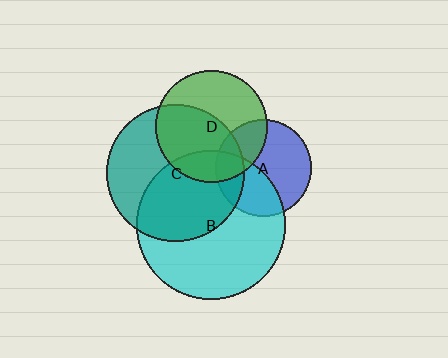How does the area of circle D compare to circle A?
Approximately 1.4 times.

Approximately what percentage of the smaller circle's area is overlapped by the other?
Approximately 50%.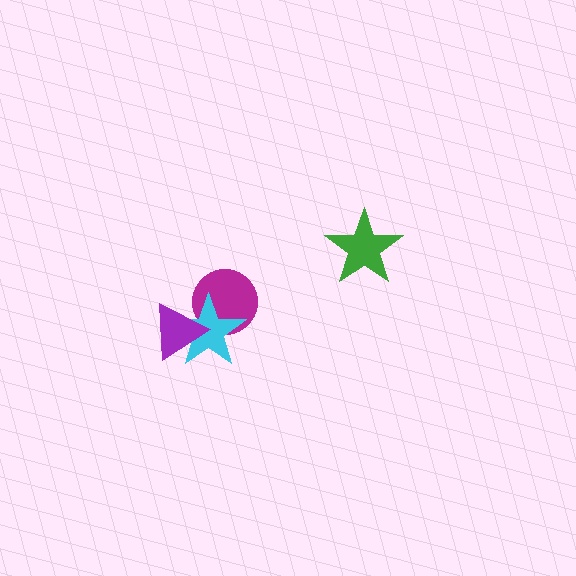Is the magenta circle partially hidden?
Yes, it is partially covered by another shape.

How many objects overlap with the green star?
0 objects overlap with the green star.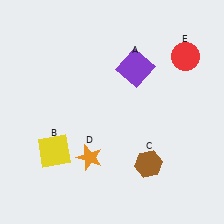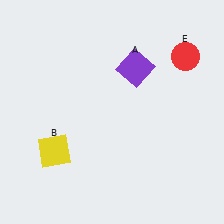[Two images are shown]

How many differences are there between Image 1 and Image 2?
There are 2 differences between the two images.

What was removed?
The brown hexagon (C), the orange star (D) were removed in Image 2.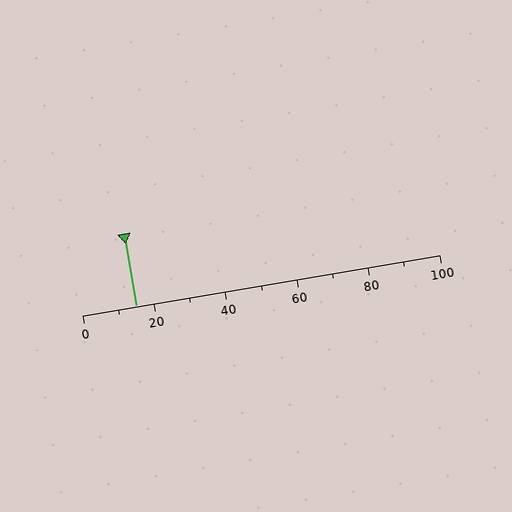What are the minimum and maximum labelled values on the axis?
The axis runs from 0 to 100.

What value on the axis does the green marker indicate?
The marker indicates approximately 15.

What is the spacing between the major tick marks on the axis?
The major ticks are spaced 20 apart.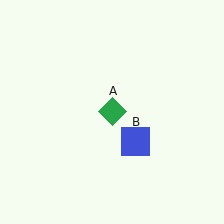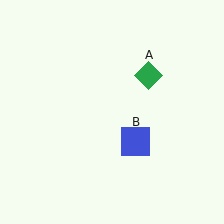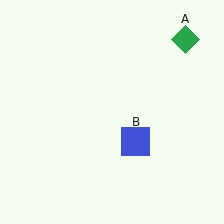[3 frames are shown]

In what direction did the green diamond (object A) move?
The green diamond (object A) moved up and to the right.